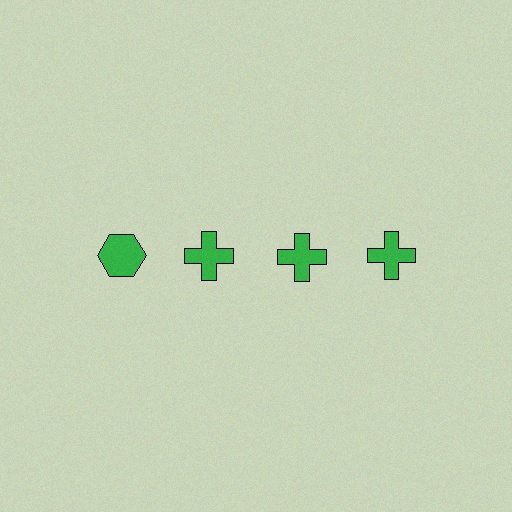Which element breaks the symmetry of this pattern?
The green hexagon in the top row, leftmost column breaks the symmetry. All other shapes are green crosses.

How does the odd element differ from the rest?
It has a different shape: hexagon instead of cross.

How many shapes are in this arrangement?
There are 4 shapes arranged in a grid pattern.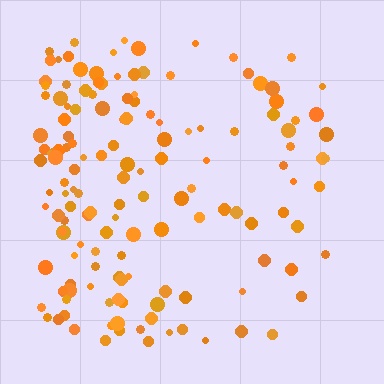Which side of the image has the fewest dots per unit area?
The right.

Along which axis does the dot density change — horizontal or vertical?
Horizontal.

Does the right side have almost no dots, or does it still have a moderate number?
Still a moderate number, just noticeably fewer than the left.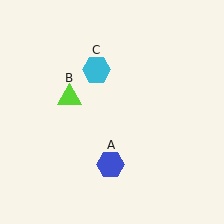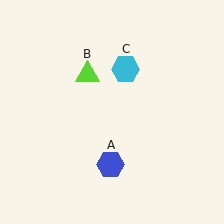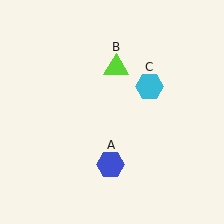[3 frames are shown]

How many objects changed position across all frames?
2 objects changed position: lime triangle (object B), cyan hexagon (object C).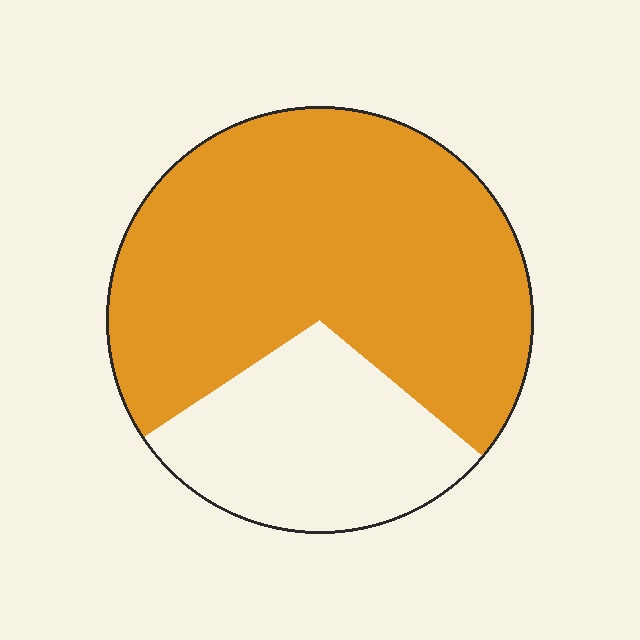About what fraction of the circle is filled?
About two thirds (2/3).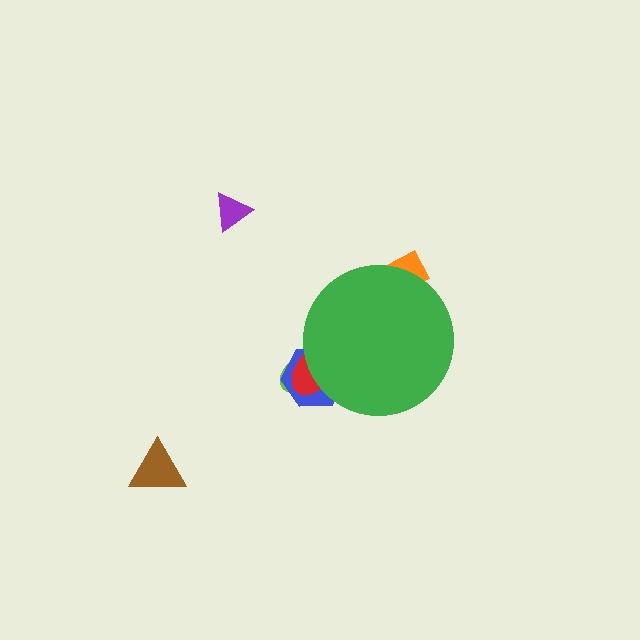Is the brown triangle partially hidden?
No, the brown triangle is fully visible.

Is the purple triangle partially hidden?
No, the purple triangle is fully visible.